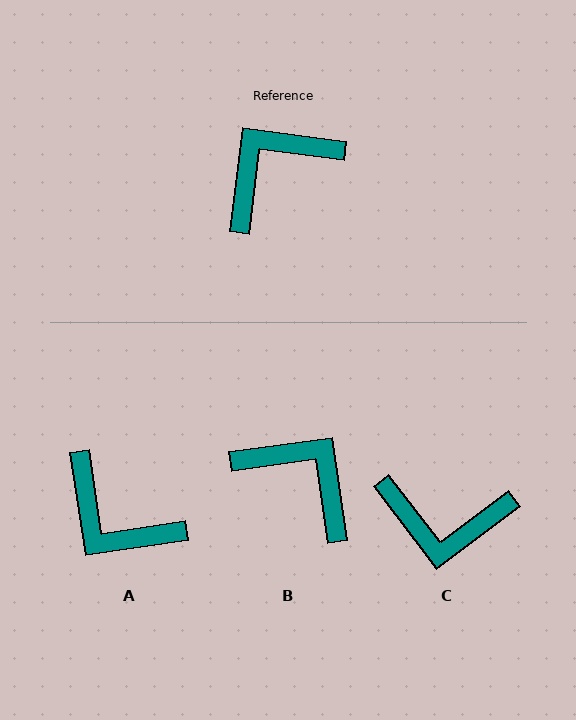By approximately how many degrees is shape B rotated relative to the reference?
Approximately 75 degrees clockwise.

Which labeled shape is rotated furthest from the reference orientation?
C, about 135 degrees away.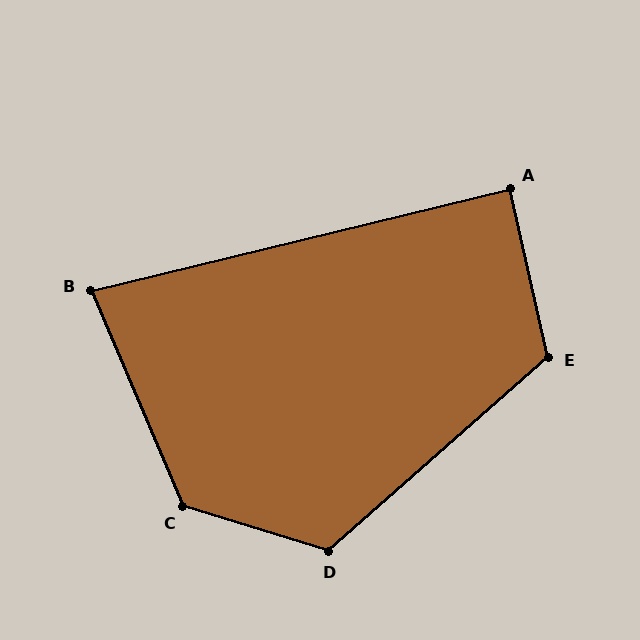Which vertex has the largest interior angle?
C, at approximately 130 degrees.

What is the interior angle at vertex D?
Approximately 121 degrees (obtuse).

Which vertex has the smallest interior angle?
B, at approximately 81 degrees.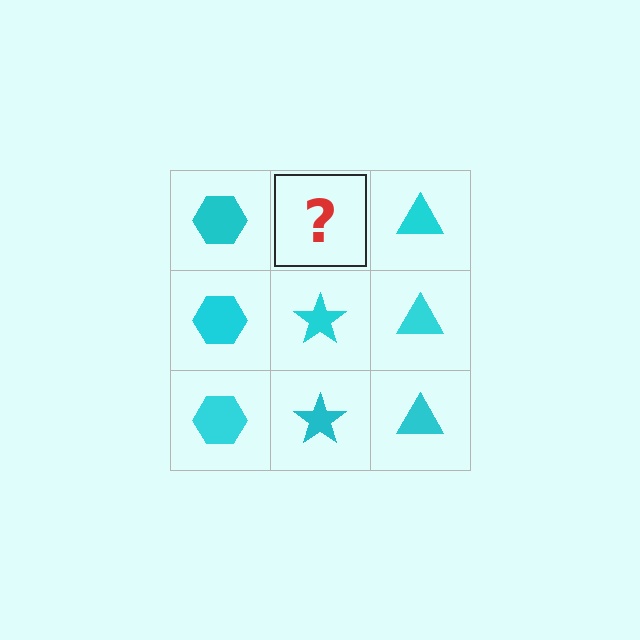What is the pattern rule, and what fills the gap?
The rule is that each column has a consistent shape. The gap should be filled with a cyan star.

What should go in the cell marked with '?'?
The missing cell should contain a cyan star.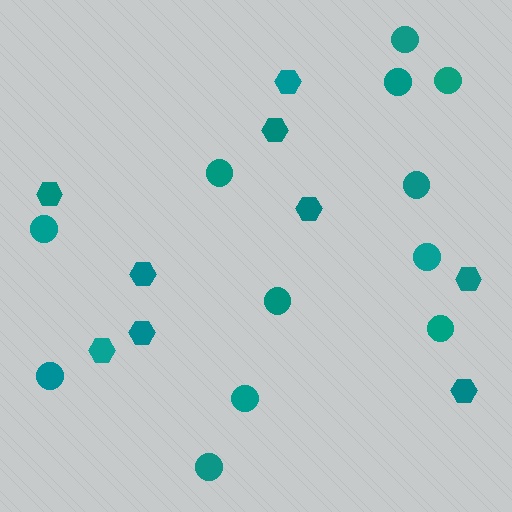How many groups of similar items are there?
There are 2 groups: one group of hexagons (9) and one group of circles (12).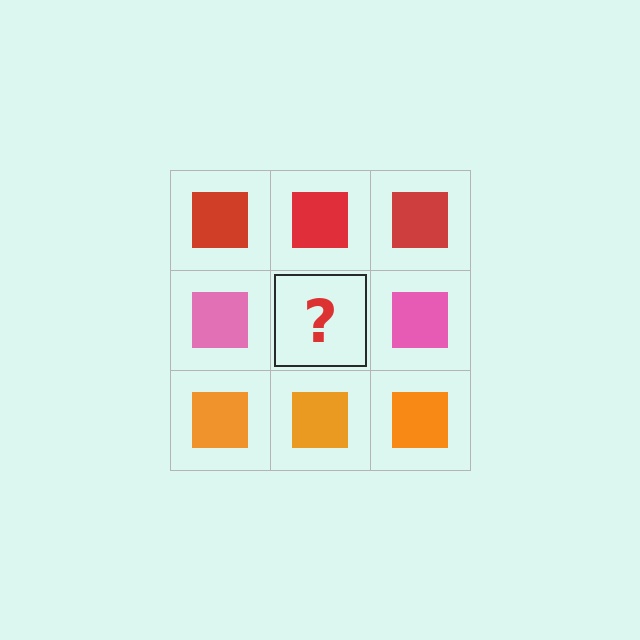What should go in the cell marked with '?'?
The missing cell should contain a pink square.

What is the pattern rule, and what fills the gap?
The rule is that each row has a consistent color. The gap should be filled with a pink square.